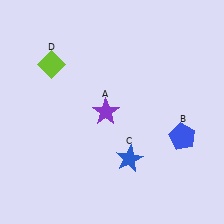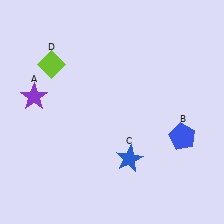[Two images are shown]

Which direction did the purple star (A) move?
The purple star (A) moved left.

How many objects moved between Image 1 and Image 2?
1 object moved between the two images.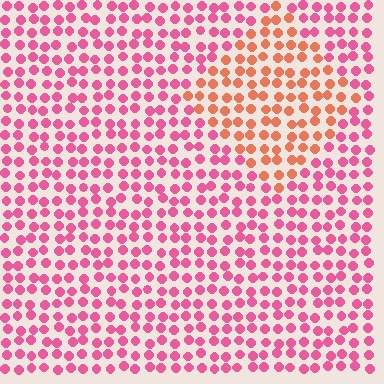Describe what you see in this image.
The image is filled with small pink elements in a uniform arrangement. A diamond-shaped region is visible where the elements are tinted to a slightly different hue, forming a subtle color boundary.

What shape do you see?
I see a diamond.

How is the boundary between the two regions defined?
The boundary is defined purely by a slight shift in hue (about 40 degrees). Spacing, size, and orientation are identical on both sides.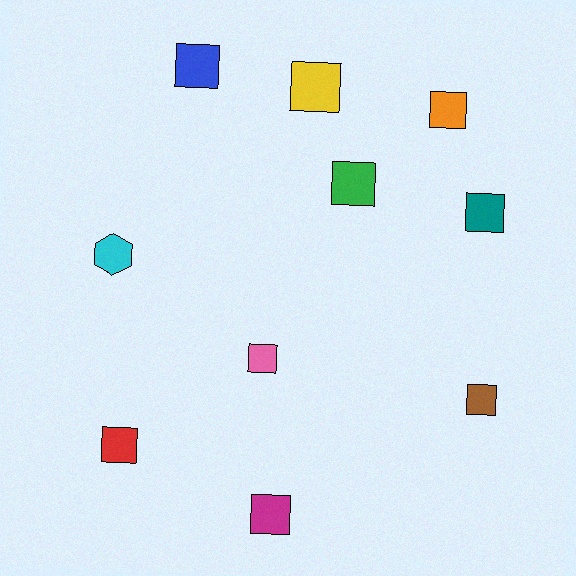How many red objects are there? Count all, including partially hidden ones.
There is 1 red object.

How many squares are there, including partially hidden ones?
There are 9 squares.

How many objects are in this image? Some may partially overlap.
There are 10 objects.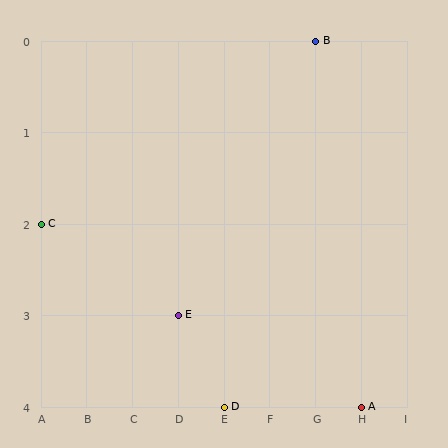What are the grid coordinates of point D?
Point D is at grid coordinates (E, 4).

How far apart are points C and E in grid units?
Points C and E are 3 columns and 1 row apart (about 3.2 grid units diagonally).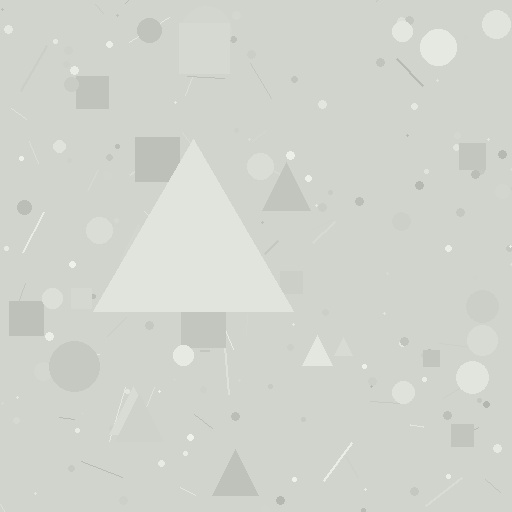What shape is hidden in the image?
A triangle is hidden in the image.